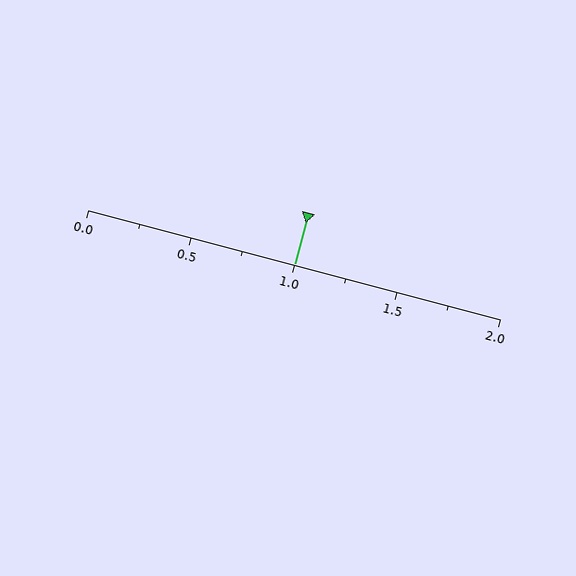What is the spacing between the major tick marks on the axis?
The major ticks are spaced 0.5 apart.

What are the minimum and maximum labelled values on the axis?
The axis runs from 0.0 to 2.0.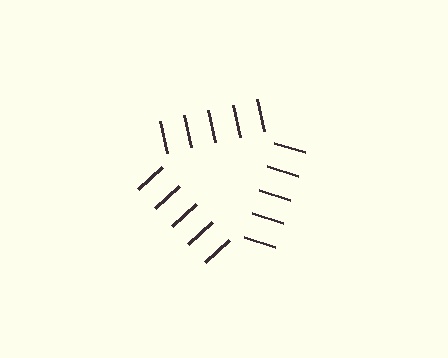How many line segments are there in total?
15 — 5 along each of the 3 edges.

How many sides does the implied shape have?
3 sides — the line-ends trace a triangle.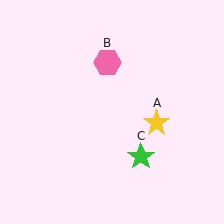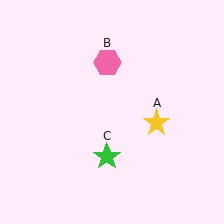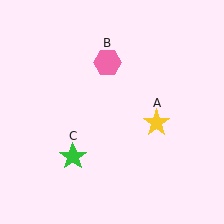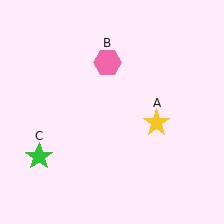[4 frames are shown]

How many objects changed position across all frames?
1 object changed position: green star (object C).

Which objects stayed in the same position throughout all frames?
Yellow star (object A) and pink hexagon (object B) remained stationary.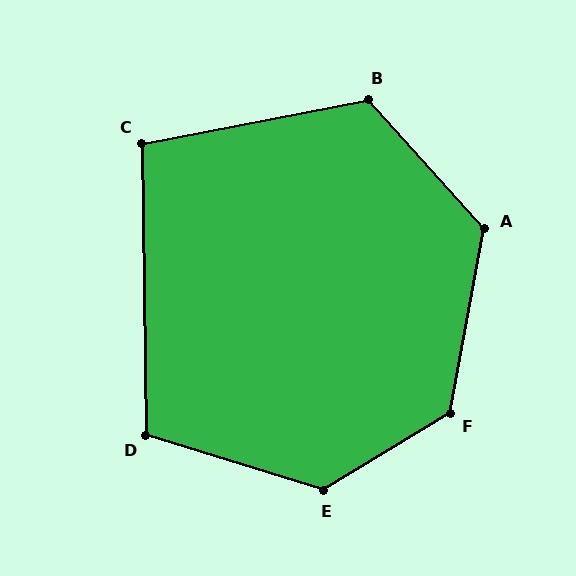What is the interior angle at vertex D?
Approximately 108 degrees (obtuse).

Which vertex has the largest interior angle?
E, at approximately 132 degrees.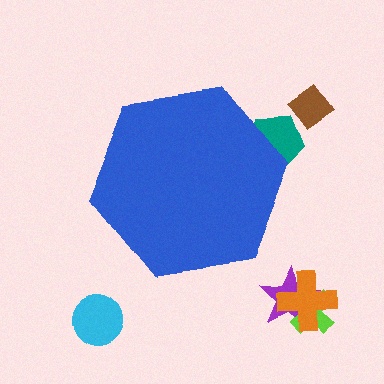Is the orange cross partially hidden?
No, the orange cross is fully visible.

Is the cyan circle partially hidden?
No, the cyan circle is fully visible.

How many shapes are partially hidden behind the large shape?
1 shape is partially hidden.